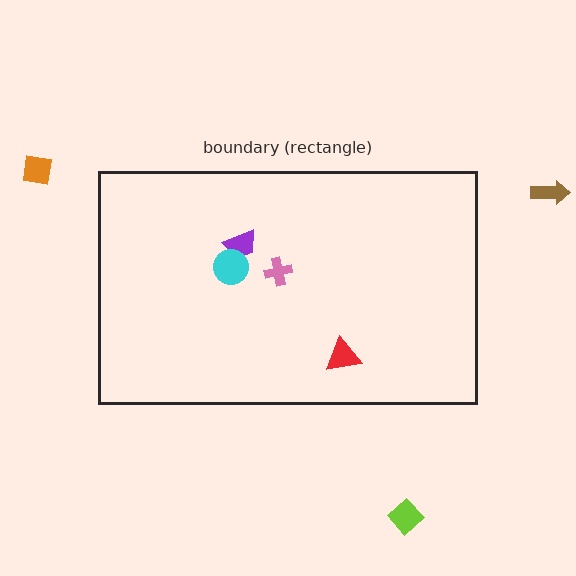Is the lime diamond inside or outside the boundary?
Outside.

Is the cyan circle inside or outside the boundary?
Inside.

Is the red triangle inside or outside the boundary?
Inside.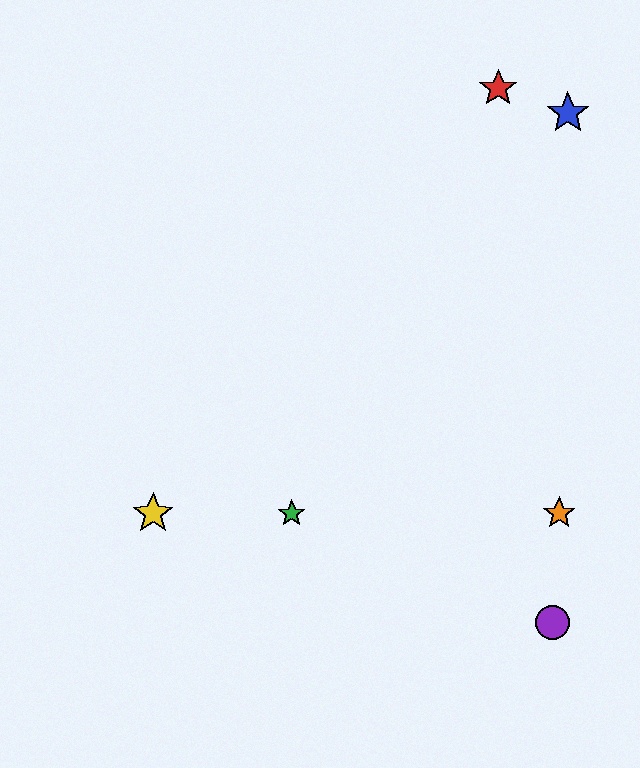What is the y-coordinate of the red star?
The red star is at y≈88.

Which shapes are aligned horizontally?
The green star, the yellow star, the orange star are aligned horizontally.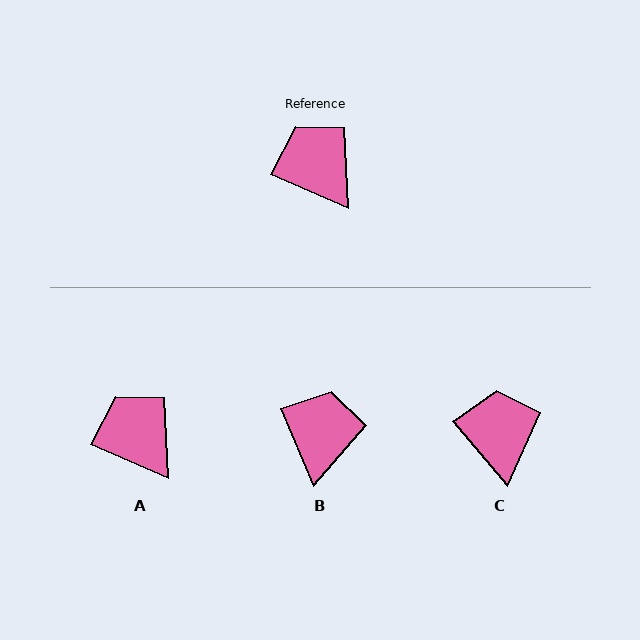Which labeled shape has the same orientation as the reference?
A.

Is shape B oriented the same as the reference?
No, it is off by about 44 degrees.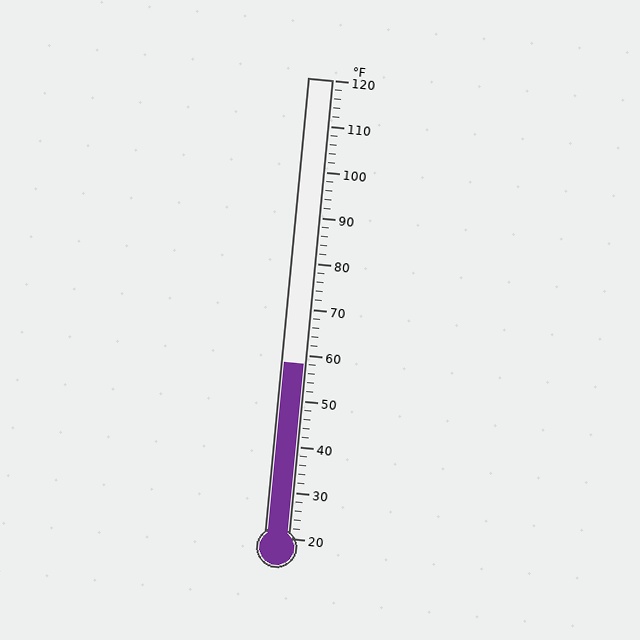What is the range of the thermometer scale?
The thermometer scale ranges from 20°F to 120°F.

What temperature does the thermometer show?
The thermometer shows approximately 58°F.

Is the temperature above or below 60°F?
The temperature is below 60°F.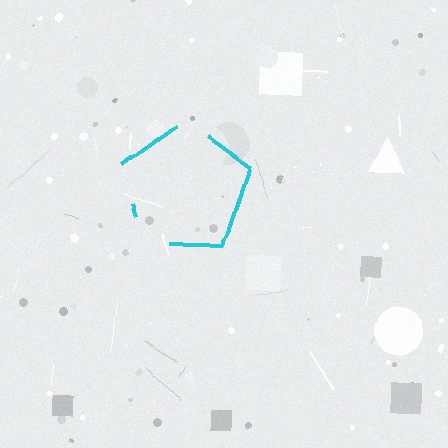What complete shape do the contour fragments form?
The contour fragments form a pentagon.